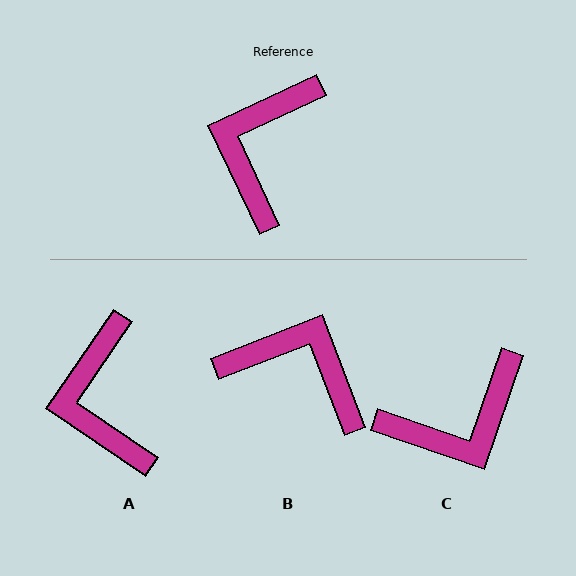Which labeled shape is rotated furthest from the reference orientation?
C, about 136 degrees away.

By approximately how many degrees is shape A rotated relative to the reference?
Approximately 31 degrees counter-clockwise.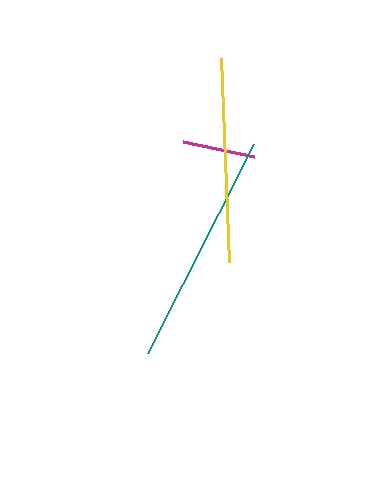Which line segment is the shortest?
The magenta line is the shortest at approximately 73 pixels.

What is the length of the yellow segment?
The yellow segment is approximately 205 pixels long.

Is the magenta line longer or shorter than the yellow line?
The yellow line is longer than the magenta line.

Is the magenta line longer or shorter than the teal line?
The teal line is longer than the magenta line.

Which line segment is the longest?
The teal line is the longest at approximately 234 pixels.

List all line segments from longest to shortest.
From longest to shortest: teal, yellow, magenta.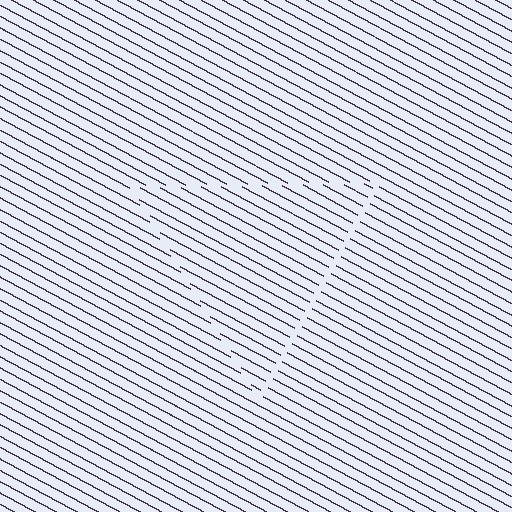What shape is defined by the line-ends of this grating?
An illusory triangle. The interior of the shape contains the same grating, shifted by half a period — the contour is defined by the phase discontinuity where line-ends from the inner and outer gratings abut.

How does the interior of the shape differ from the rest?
The interior of the shape contains the same grating, shifted by half a period — the contour is defined by the phase discontinuity where line-ends from the inner and outer gratings abut.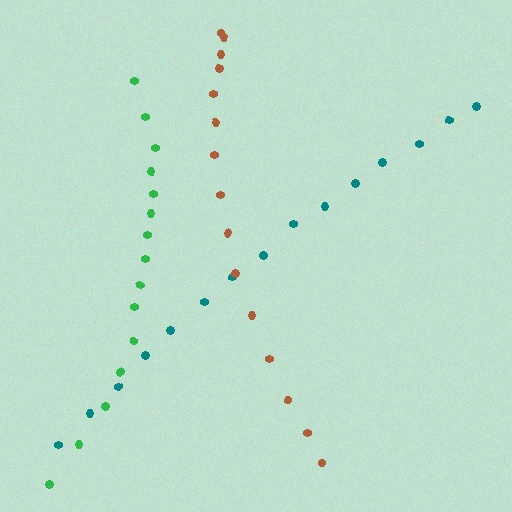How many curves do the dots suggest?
There are 3 distinct paths.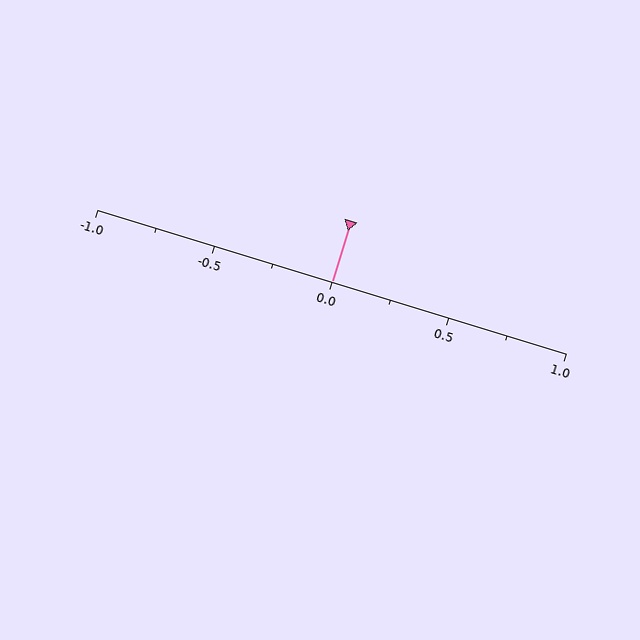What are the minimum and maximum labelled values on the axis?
The axis runs from -1.0 to 1.0.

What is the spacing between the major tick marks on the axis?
The major ticks are spaced 0.5 apart.